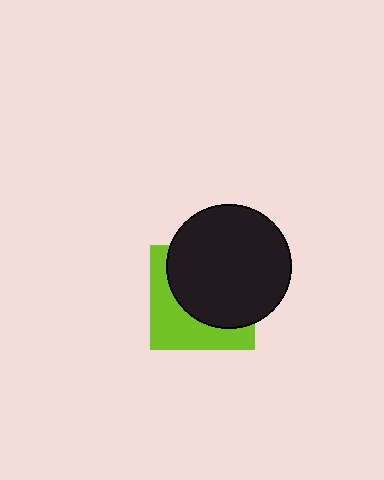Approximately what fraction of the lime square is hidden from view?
Roughly 59% of the lime square is hidden behind the black circle.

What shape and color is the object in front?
The object in front is a black circle.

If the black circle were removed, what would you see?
You would see the complete lime square.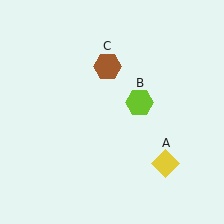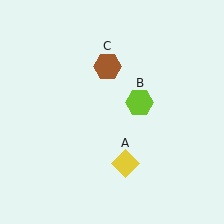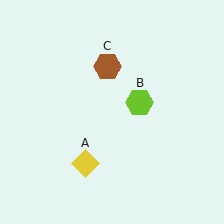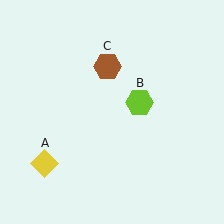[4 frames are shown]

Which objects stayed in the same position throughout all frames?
Lime hexagon (object B) and brown hexagon (object C) remained stationary.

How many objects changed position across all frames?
1 object changed position: yellow diamond (object A).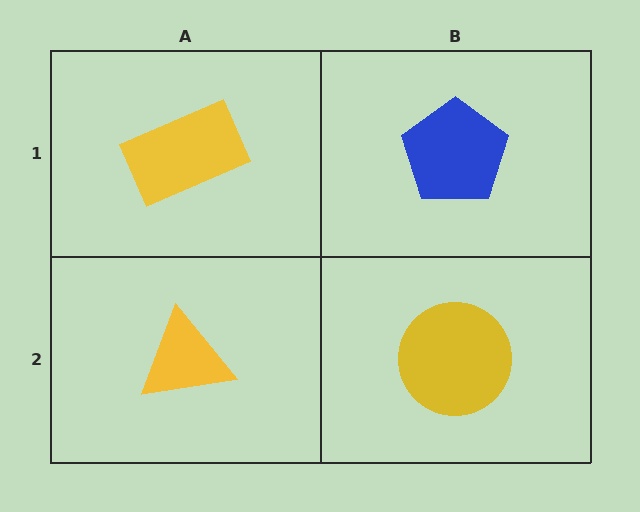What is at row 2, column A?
A yellow triangle.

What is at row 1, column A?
A yellow rectangle.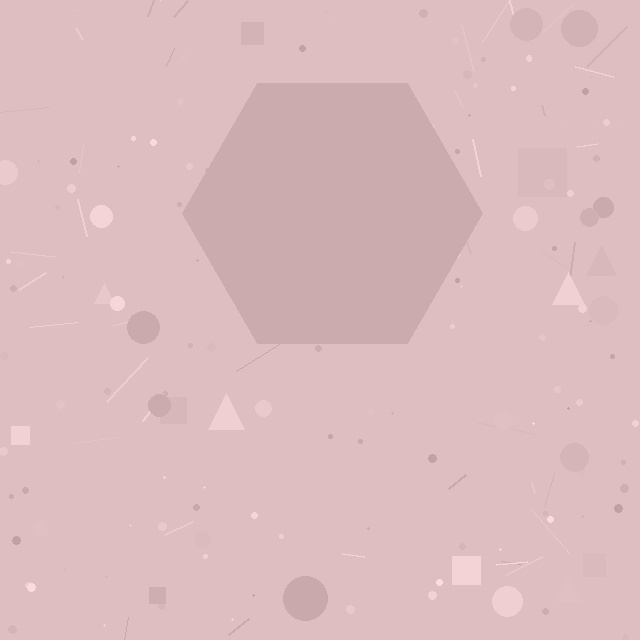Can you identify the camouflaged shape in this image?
The camouflaged shape is a hexagon.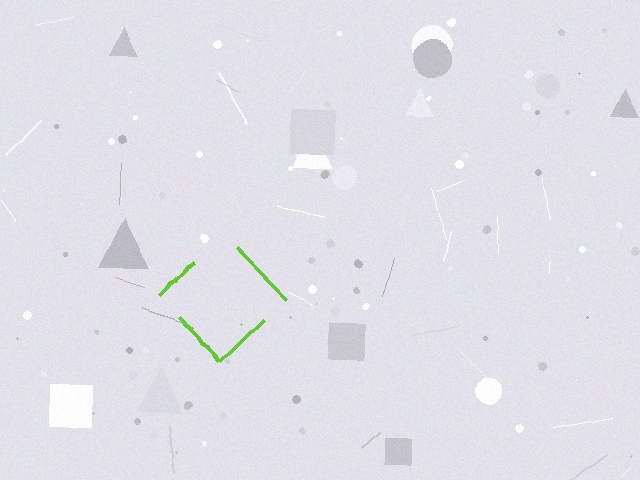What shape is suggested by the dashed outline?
The dashed outline suggests a diamond.